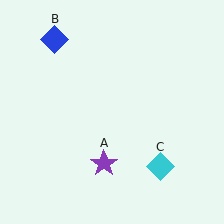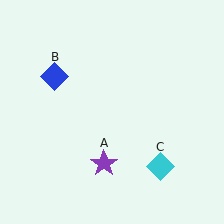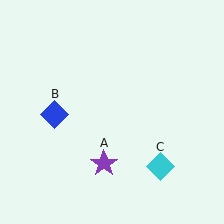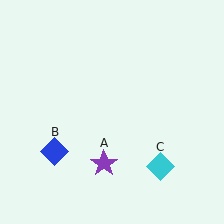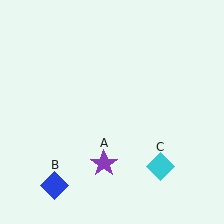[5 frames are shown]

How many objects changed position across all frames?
1 object changed position: blue diamond (object B).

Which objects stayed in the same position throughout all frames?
Purple star (object A) and cyan diamond (object C) remained stationary.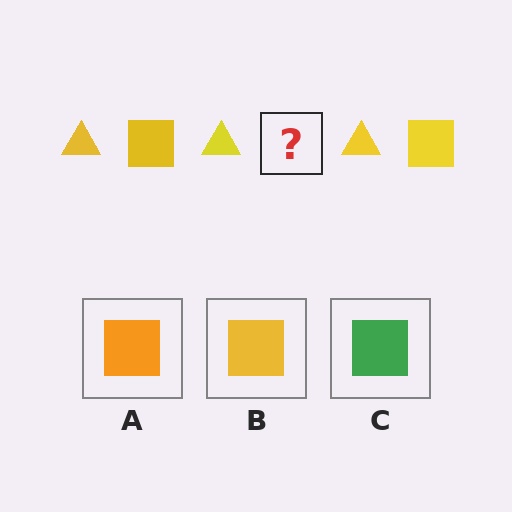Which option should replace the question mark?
Option B.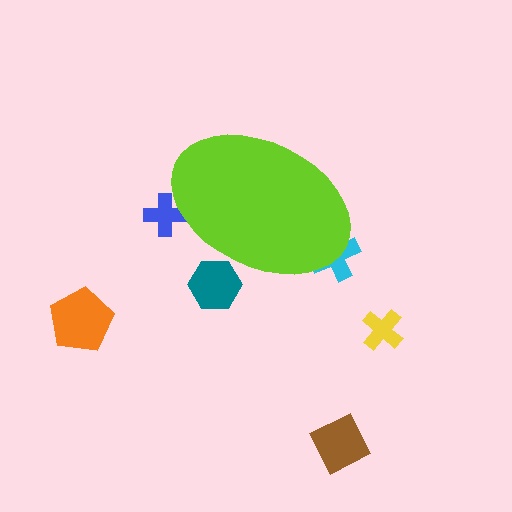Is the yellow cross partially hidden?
No, the yellow cross is fully visible.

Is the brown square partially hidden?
No, the brown square is fully visible.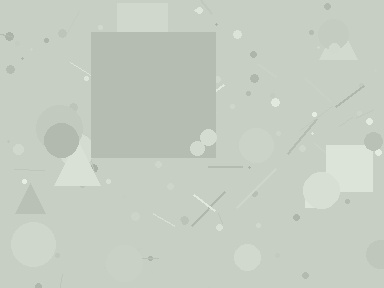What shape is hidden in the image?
A square is hidden in the image.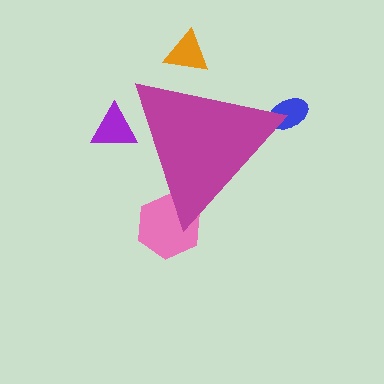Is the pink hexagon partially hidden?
Yes, the pink hexagon is partially hidden behind the magenta triangle.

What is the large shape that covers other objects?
A magenta triangle.